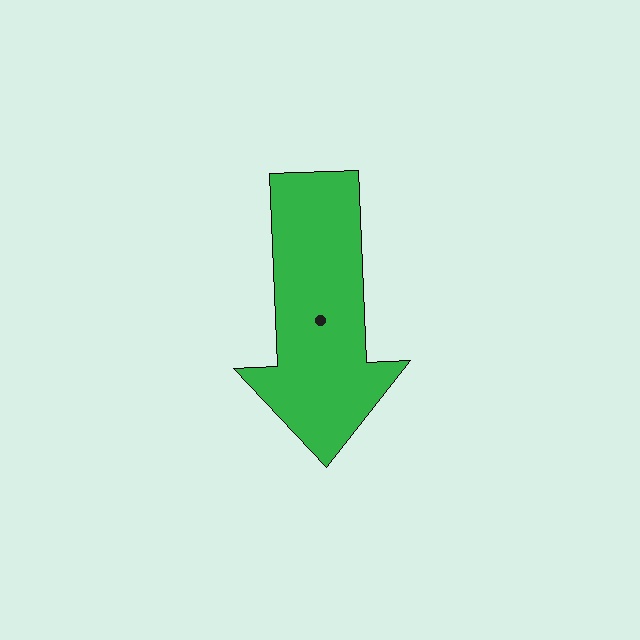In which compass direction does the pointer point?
South.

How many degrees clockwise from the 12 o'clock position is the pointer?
Approximately 178 degrees.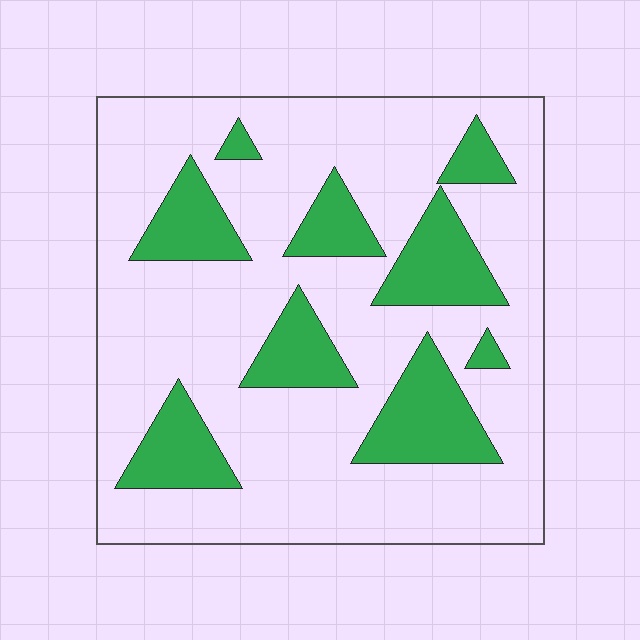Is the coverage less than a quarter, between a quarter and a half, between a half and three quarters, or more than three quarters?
Less than a quarter.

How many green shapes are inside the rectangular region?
9.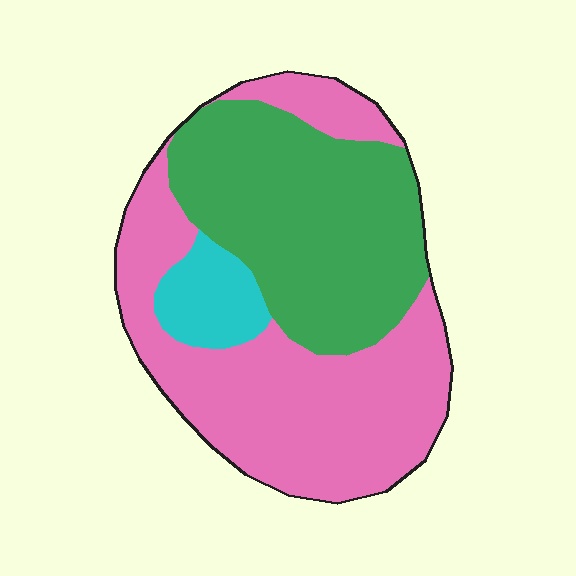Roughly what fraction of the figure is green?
Green takes up between a quarter and a half of the figure.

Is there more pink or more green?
Pink.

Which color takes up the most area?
Pink, at roughly 50%.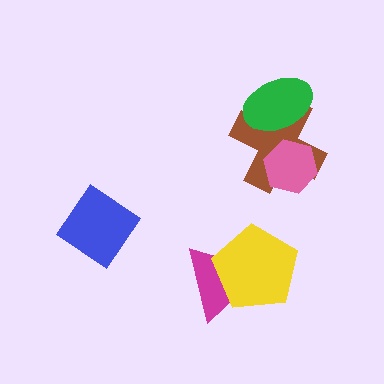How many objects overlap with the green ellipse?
1 object overlaps with the green ellipse.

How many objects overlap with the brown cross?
2 objects overlap with the brown cross.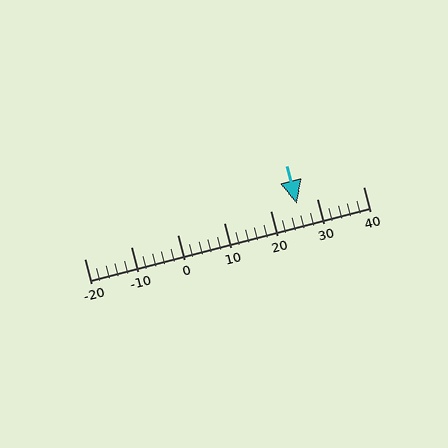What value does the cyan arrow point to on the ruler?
The cyan arrow points to approximately 26.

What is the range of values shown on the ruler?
The ruler shows values from -20 to 40.